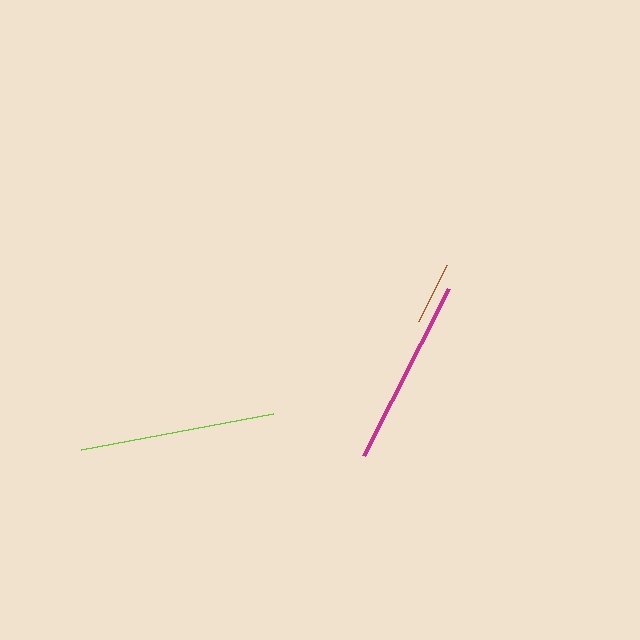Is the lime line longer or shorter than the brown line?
The lime line is longer than the brown line.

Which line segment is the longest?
The lime line is the longest at approximately 195 pixels.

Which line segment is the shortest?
The brown line is the shortest at approximately 63 pixels.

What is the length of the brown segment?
The brown segment is approximately 63 pixels long.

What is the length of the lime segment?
The lime segment is approximately 195 pixels long.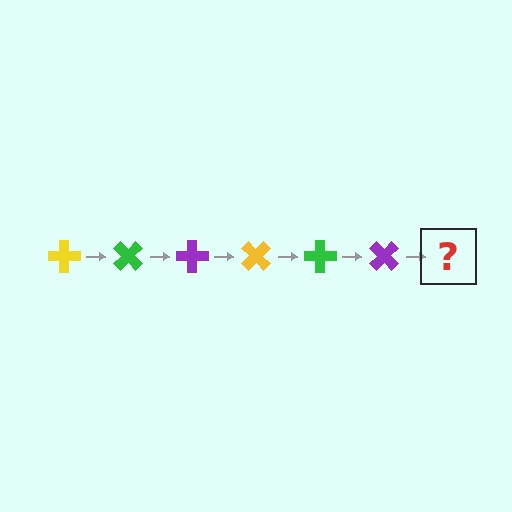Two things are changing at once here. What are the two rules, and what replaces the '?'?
The two rules are that it rotates 45 degrees each step and the color cycles through yellow, green, and purple. The '?' should be a yellow cross, rotated 270 degrees from the start.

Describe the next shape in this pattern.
It should be a yellow cross, rotated 270 degrees from the start.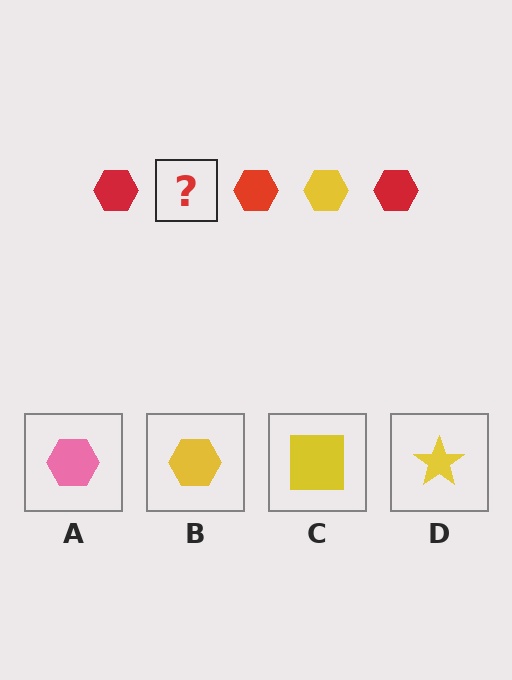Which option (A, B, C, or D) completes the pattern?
B.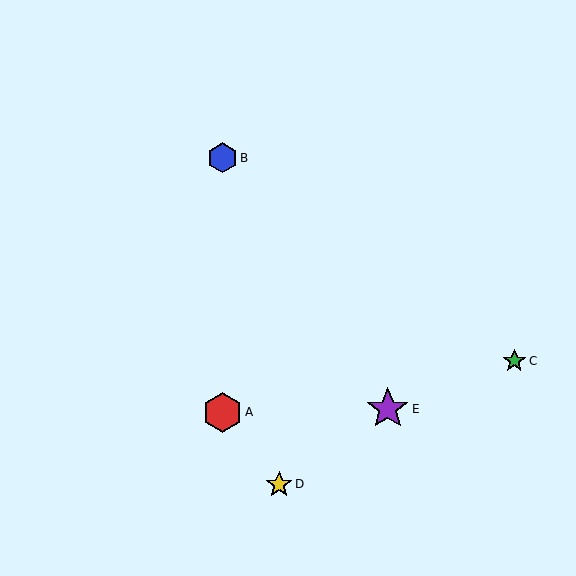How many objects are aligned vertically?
2 objects (A, B) are aligned vertically.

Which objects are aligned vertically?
Objects A, B are aligned vertically.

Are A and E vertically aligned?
No, A is at x≈222 and E is at x≈388.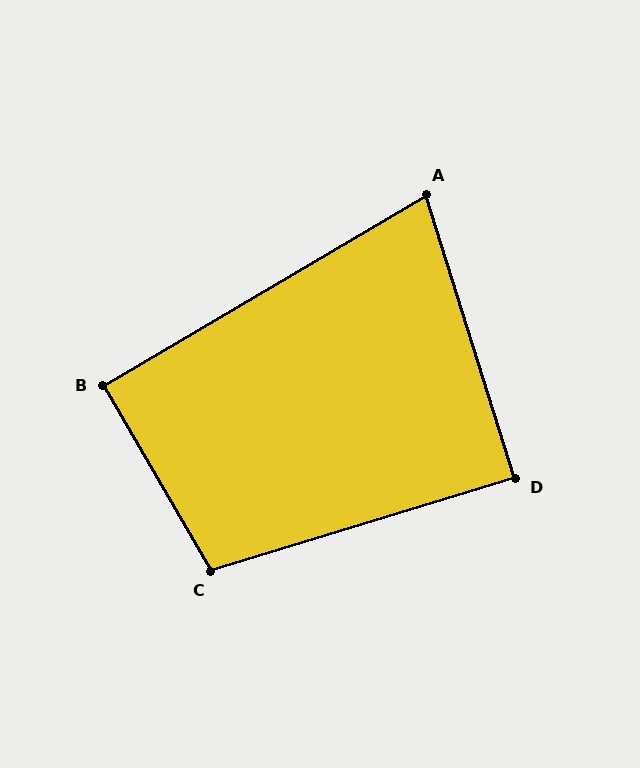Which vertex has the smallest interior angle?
A, at approximately 77 degrees.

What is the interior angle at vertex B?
Approximately 90 degrees (approximately right).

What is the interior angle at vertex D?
Approximately 90 degrees (approximately right).